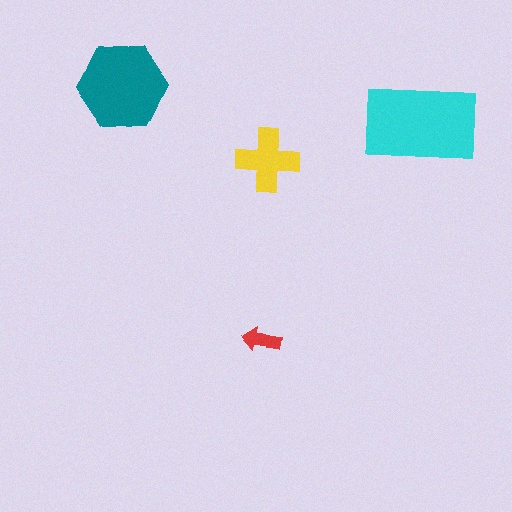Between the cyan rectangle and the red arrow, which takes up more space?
The cyan rectangle.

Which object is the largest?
The cyan rectangle.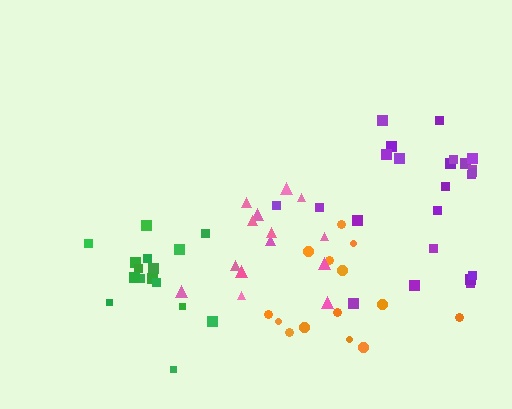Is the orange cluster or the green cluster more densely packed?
Green.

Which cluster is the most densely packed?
Green.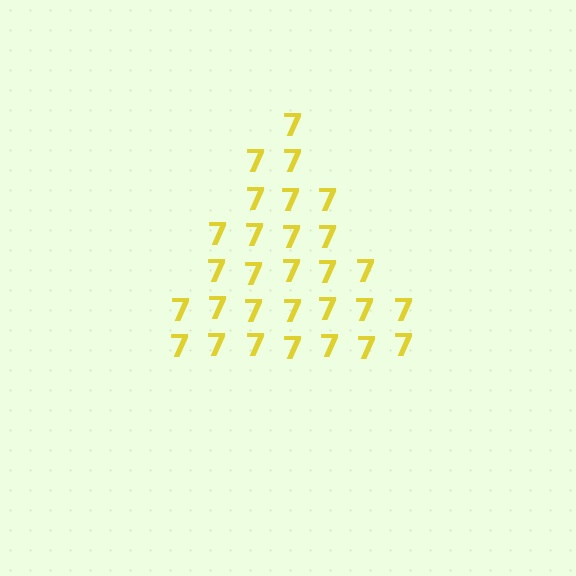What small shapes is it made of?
It is made of small digit 7's.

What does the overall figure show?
The overall figure shows a triangle.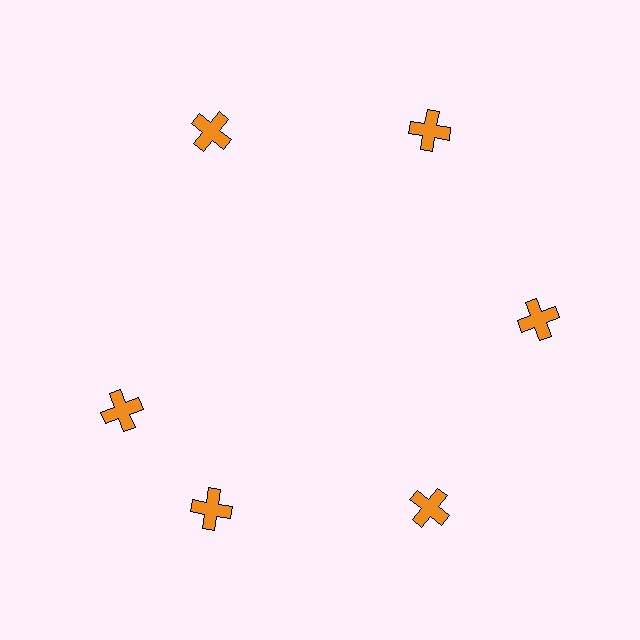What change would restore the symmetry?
The symmetry would be restored by rotating it back into even spacing with its neighbors so that all 6 crosses sit at equal angles and equal distance from the center.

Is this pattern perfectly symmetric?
No. The 6 orange crosses are arranged in a ring, but one element near the 9 o'clock position is rotated out of alignment along the ring, breaking the 6-fold rotational symmetry.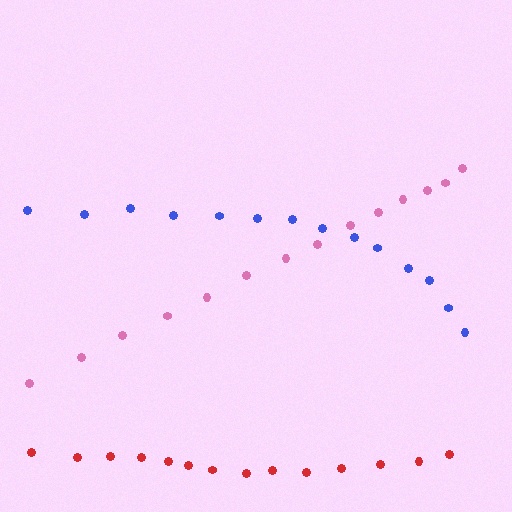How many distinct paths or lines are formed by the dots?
There are 3 distinct paths.